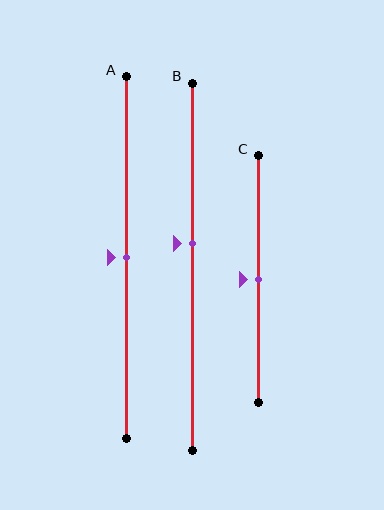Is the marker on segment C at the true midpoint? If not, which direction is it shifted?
Yes, the marker on segment C is at the true midpoint.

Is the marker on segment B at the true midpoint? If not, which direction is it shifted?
No, the marker on segment B is shifted upward by about 6% of the segment length.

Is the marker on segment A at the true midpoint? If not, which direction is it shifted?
Yes, the marker on segment A is at the true midpoint.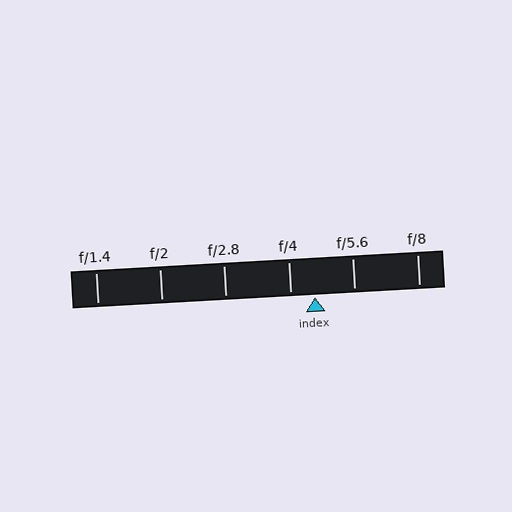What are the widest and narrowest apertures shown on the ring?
The widest aperture shown is f/1.4 and the narrowest is f/8.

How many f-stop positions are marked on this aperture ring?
There are 6 f-stop positions marked.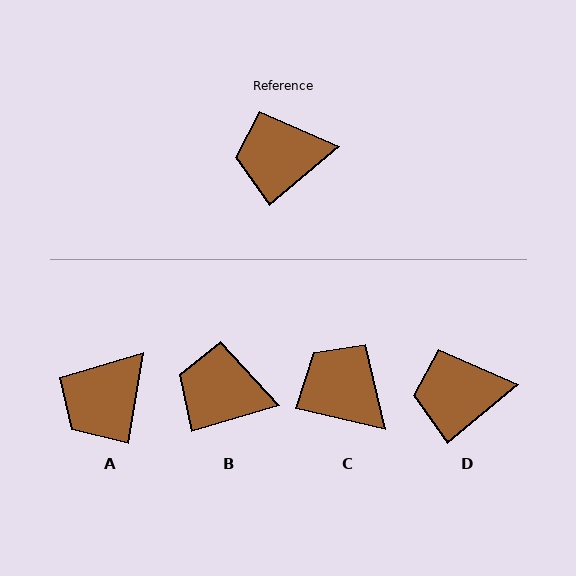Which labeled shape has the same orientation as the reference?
D.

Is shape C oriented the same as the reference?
No, it is off by about 53 degrees.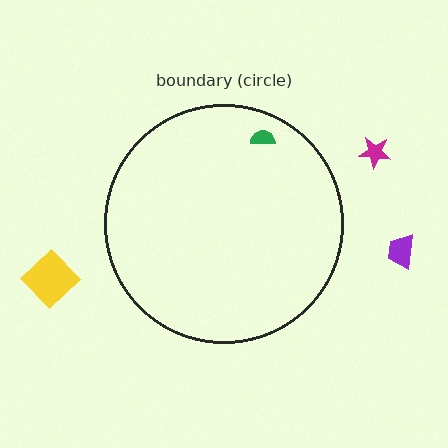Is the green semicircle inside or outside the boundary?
Inside.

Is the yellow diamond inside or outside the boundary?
Outside.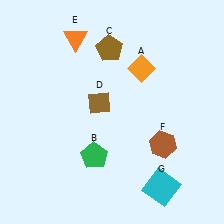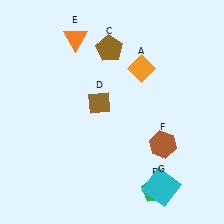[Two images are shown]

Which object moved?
The green pentagon (B) moved right.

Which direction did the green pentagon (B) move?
The green pentagon (B) moved right.